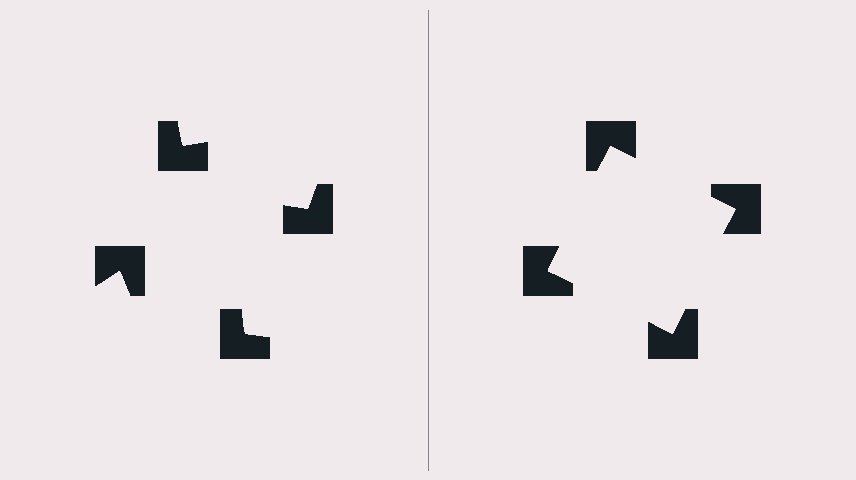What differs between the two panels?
The notched squares are positioned identically on both sides; only the wedge orientations differ. On the right they align to a square; on the left they are misaligned.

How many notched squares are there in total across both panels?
8 — 4 on each side.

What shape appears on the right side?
An illusory square.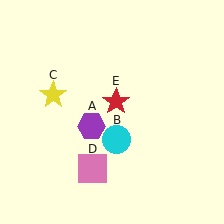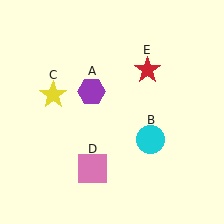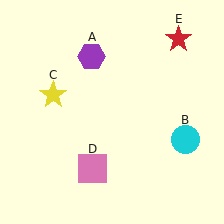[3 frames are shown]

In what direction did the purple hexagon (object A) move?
The purple hexagon (object A) moved up.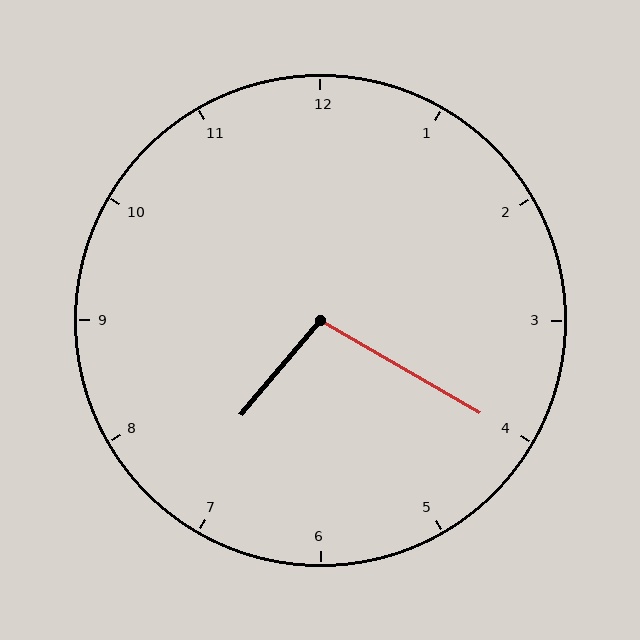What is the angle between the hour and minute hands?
Approximately 100 degrees.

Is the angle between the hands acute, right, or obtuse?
It is obtuse.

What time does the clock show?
7:20.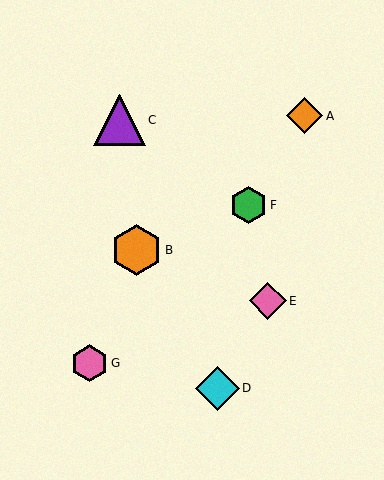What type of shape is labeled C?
Shape C is a purple triangle.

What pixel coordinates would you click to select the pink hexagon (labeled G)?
Click at (89, 363) to select the pink hexagon G.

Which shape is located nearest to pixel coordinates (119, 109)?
The purple triangle (labeled C) at (120, 120) is nearest to that location.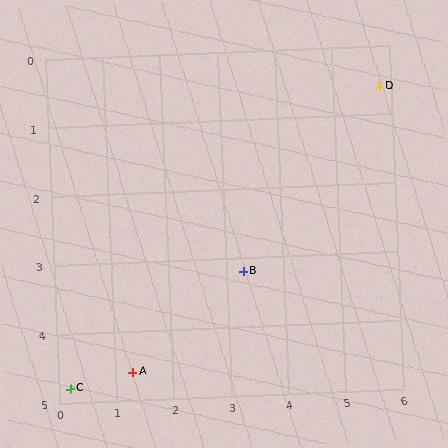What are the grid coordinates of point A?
Point A is at approximately (1.3, 4.6).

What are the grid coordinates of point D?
Point D is at approximately (5.8, 0.6).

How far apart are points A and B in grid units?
Points A and B are about 2.4 grid units apart.